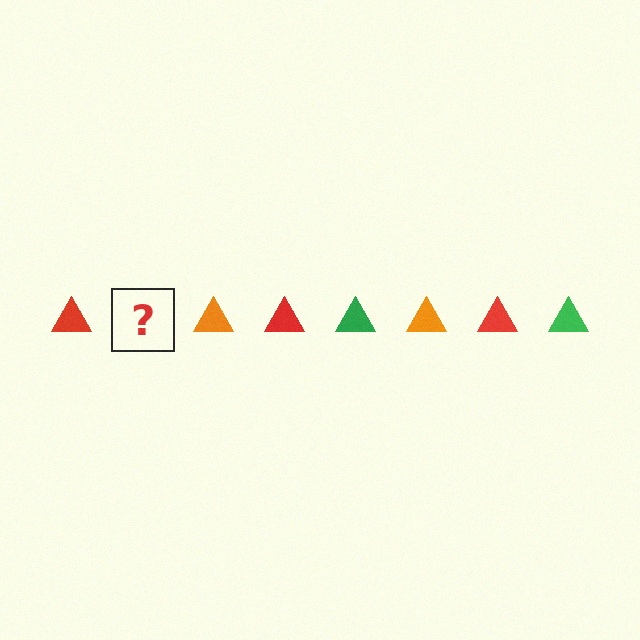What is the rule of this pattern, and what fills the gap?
The rule is that the pattern cycles through red, green, orange triangles. The gap should be filled with a green triangle.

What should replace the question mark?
The question mark should be replaced with a green triangle.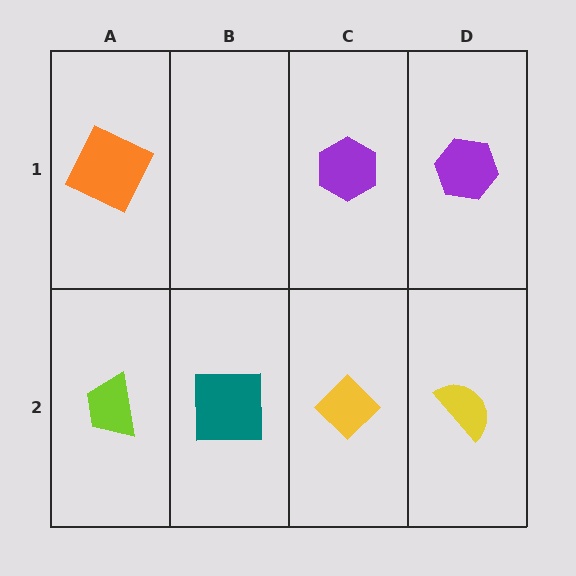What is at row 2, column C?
A yellow diamond.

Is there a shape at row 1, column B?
No, that cell is empty.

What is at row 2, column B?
A teal square.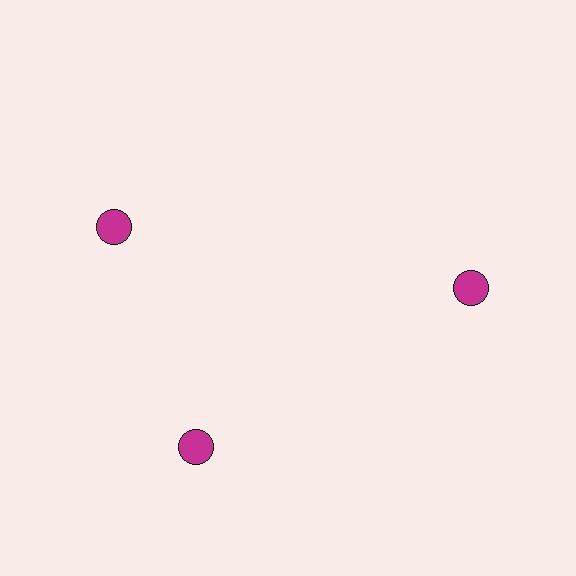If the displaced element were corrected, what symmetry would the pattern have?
It would have 3-fold rotational symmetry — the pattern would map onto itself every 120 degrees.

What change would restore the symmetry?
The symmetry would be restored by rotating it back into even spacing with its neighbors so that all 3 circles sit at equal angles and equal distance from the center.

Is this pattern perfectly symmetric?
No. The 3 magenta circles are arranged in a ring, but one element near the 11 o'clock position is rotated out of alignment along the ring, breaking the 3-fold rotational symmetry.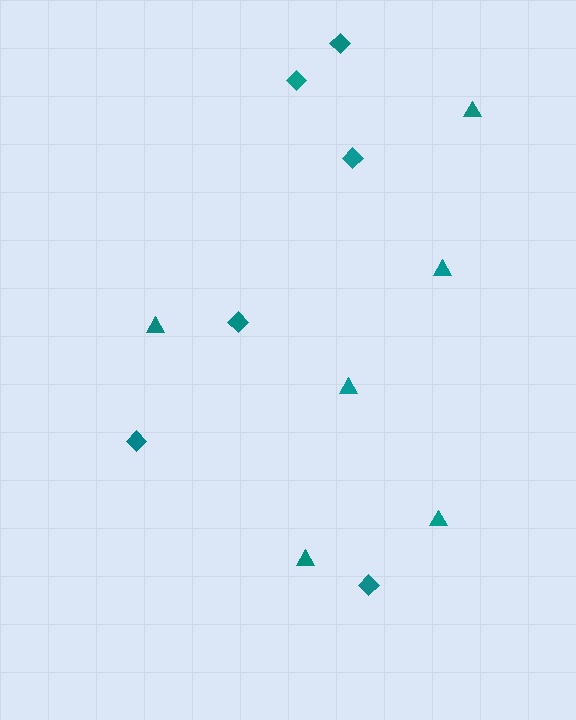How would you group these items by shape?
There are 2 groups: one group of diamonds (6) and one group of triangles (6).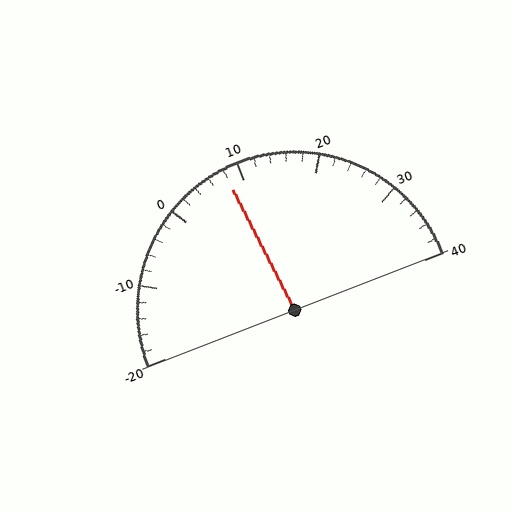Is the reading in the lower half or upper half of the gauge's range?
The reading is in the lower half of the range (-20 to 40).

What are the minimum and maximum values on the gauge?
The gauge ranges from -20 to 40.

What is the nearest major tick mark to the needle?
The nearest major tick mark is 10.